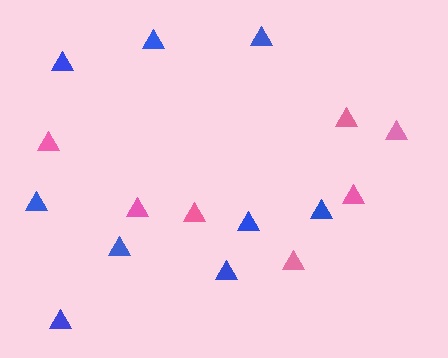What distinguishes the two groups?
There are 2 groups: one group of blue triangles (9) and one group of pink triangles (7).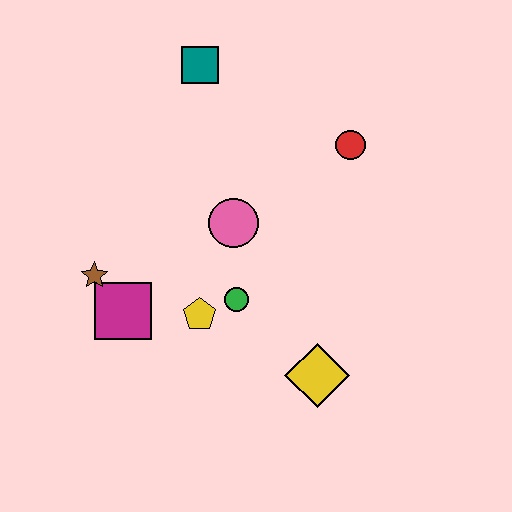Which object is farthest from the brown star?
The red circle is farthest from the brown star.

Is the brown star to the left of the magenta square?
Yes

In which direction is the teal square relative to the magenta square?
The teal square is above the magenta square.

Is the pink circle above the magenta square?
Yes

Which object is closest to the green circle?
The yellow pentagon is closest to the green circle.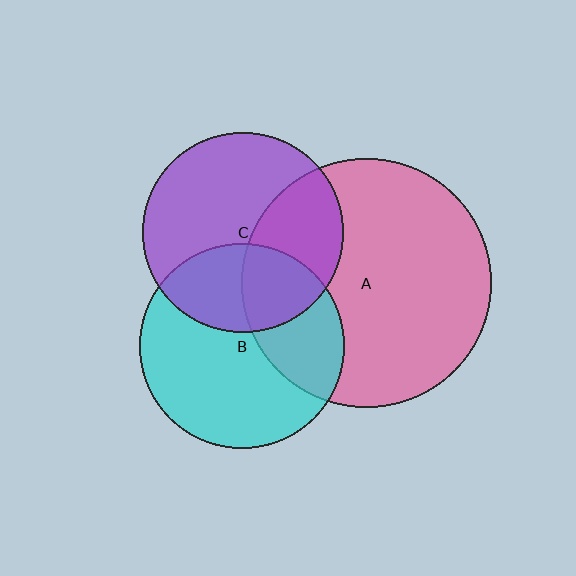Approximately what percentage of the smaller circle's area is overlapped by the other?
Approximately 35%.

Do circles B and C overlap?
Yes.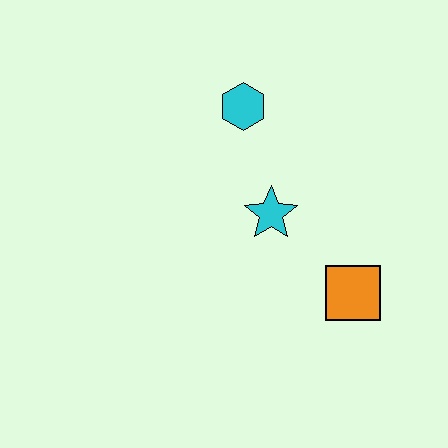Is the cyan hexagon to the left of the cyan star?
Yes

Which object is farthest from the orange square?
The cyan hexagon is farthest from the orange square.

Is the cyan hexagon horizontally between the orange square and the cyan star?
No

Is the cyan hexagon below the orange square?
No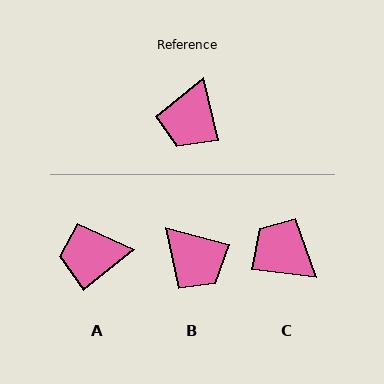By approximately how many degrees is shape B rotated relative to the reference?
Approximately 63 degrees counter-clockwise.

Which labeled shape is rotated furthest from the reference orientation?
C, about 109 degrees away.